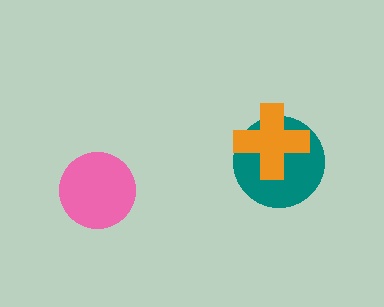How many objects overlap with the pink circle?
0 objects overlap with the pink circle.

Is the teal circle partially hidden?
Yes, it is partially covered by another shape.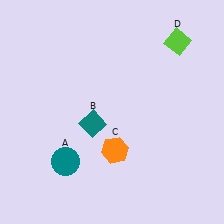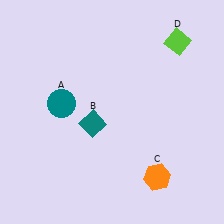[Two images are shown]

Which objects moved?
The objects that moved are: the teal circle (A), the orange hexagon (C).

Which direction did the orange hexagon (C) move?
The orange hexagon (C) moved right.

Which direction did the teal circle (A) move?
The teal circle (A) moved up.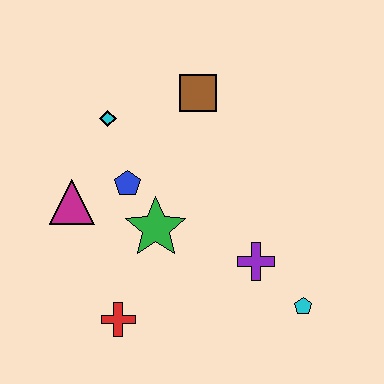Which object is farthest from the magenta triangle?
The cyan pentagon is farthest from the magenta triangle.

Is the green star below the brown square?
Yes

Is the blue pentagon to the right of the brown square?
No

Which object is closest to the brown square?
The cyan diamond is closest to the brown square.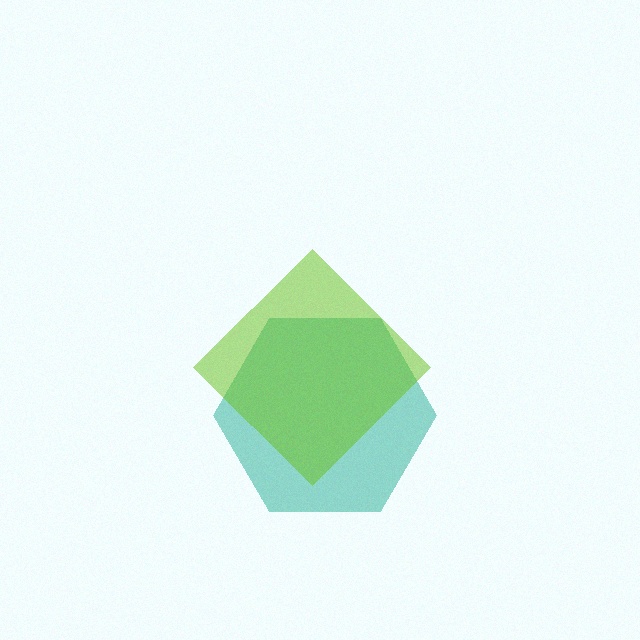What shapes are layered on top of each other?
The layered shapes are: a teal hexagon, a lime diamond.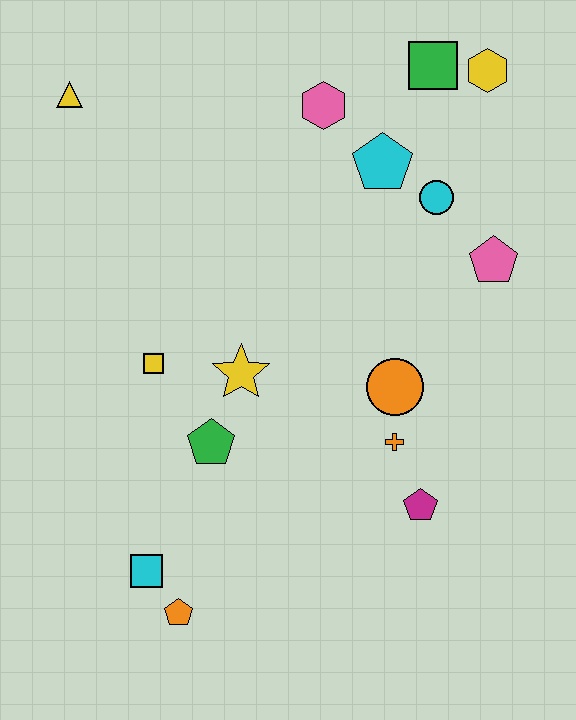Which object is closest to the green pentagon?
The yellow star is closest to the green pentagon.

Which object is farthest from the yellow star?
The yellow hexagon is farthest from the yellow star.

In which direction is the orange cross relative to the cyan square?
The orange cross is to the right of the cyan square.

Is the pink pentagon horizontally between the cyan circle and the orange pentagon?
No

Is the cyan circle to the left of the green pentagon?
No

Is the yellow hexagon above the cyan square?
Yes